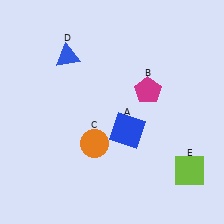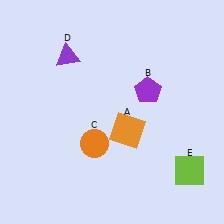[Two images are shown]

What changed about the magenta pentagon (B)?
In Image 1, B is magenta. In Image 2, it changed to purple.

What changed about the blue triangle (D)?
In Image 1, D is blue. In Image 2, it changed to purple.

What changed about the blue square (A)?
In Image 1, A is blue. In Image 2, it changed to orange.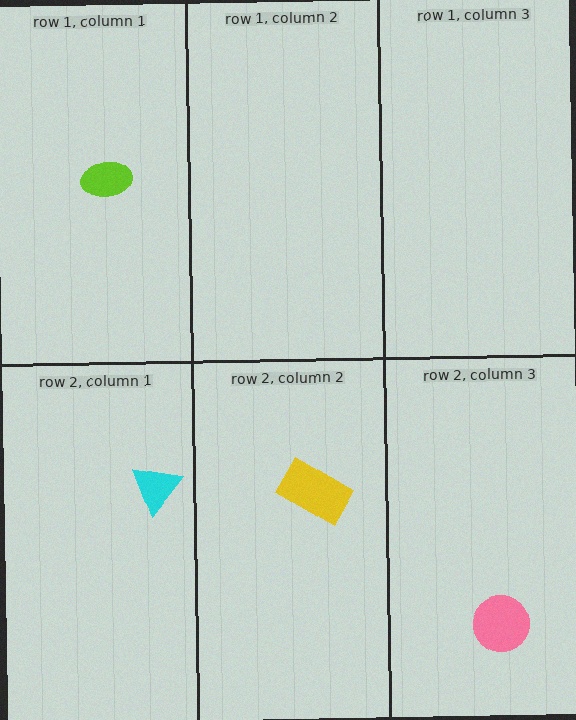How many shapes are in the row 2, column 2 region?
1.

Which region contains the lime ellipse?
The row 1, column 1 region.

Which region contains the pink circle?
The row 2, column 3 region.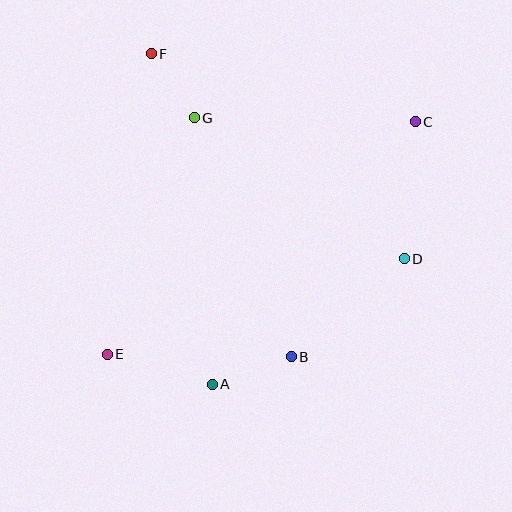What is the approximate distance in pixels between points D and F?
The distance between D and F is approximately 326 pixels.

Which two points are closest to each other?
Points F and G are closest to each other.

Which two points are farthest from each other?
Points C and E are farthest from each other.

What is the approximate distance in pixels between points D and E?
The distance between D and E is approximately 312 pixels.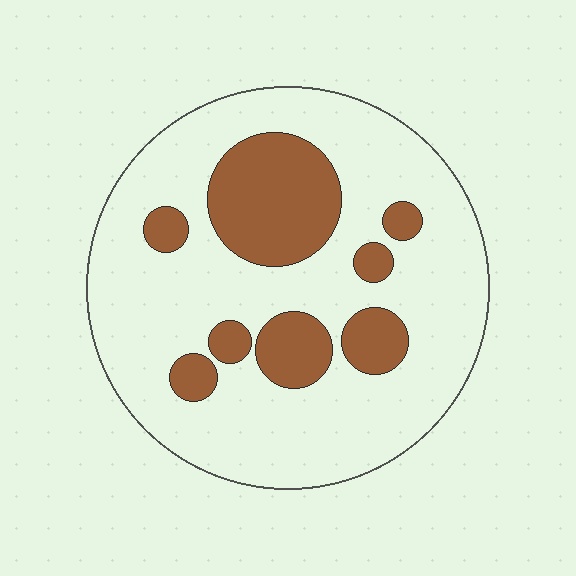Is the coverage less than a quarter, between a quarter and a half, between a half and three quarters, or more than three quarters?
Less than a quarter.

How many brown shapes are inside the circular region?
8.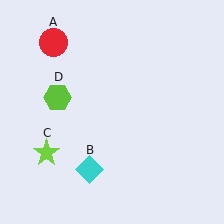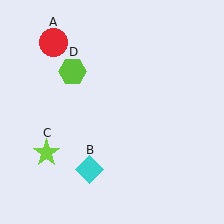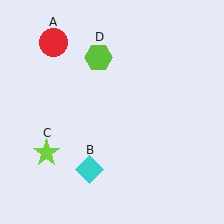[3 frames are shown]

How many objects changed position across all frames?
1 object changed position: lime hexagon (object D).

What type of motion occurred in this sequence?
The lime hexagon (object D) rotated clockwise around the center of the scene.